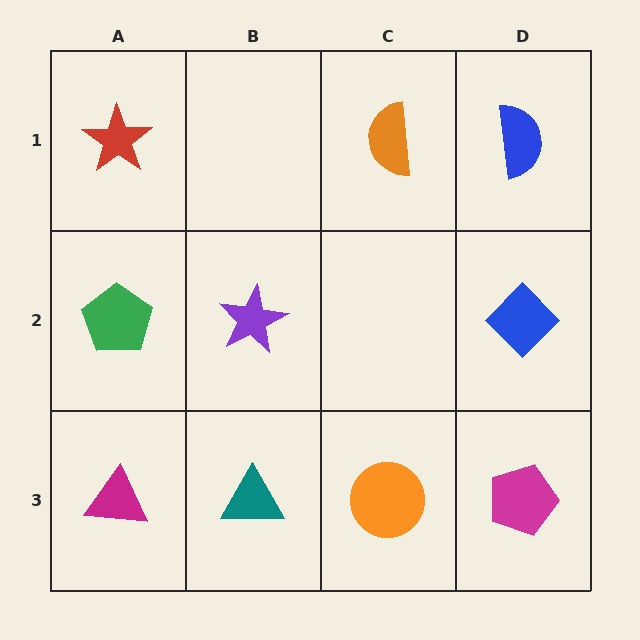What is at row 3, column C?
An orange circle.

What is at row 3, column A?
A magenta triangle.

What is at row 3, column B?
A teal triangle.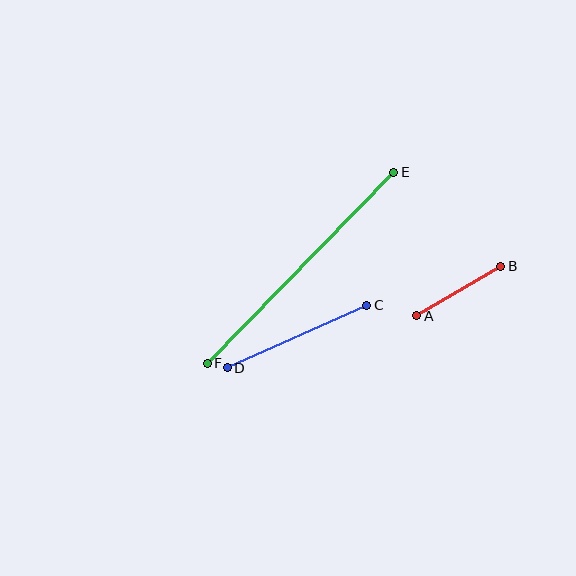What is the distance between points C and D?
The distance is approximately 153 pixels.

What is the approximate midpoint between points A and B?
The midpoint is at approximately (459, 291) pixels.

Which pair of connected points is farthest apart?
Points E and F are farthest apart.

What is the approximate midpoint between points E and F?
The midpoint is at approximately (301, 268) pixels.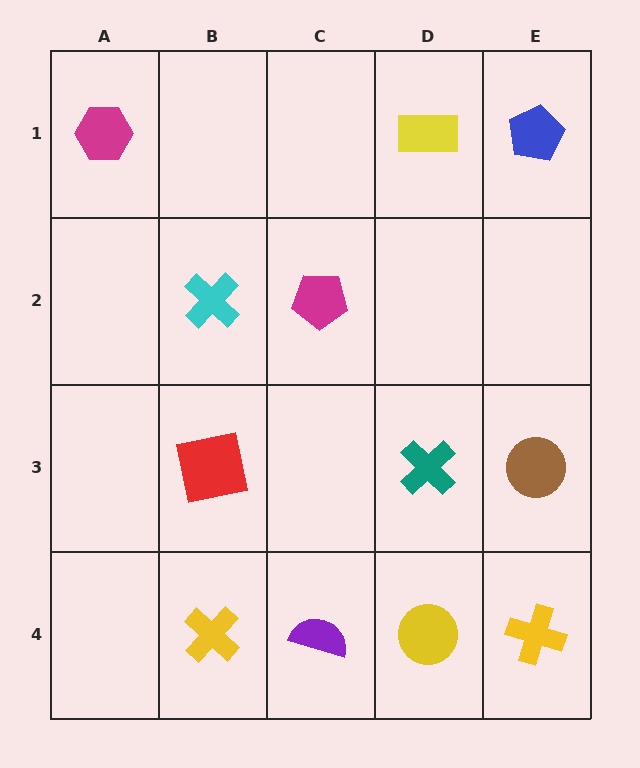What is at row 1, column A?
A magenta hexagon.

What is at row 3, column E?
A brown circle.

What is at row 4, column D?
A yellow circle.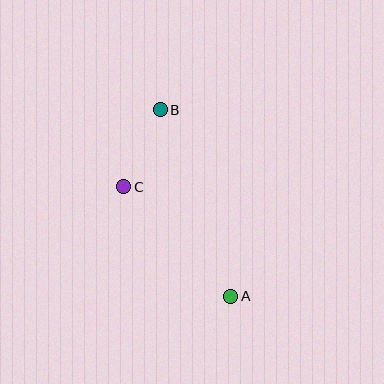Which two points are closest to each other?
Points B and C are closest to each other.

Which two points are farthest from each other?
Points A and B are farthest from each other.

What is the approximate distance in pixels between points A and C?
The distance between A and C is approximately 153 pixels.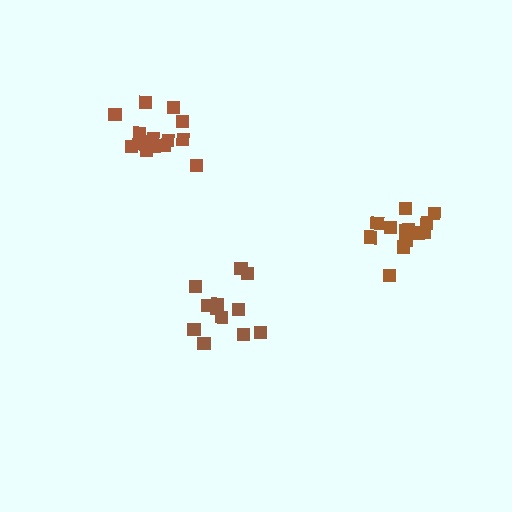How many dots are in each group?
Group 1: 12 dots, Group 2: 14 dots, Group 3: 15 dots (41 total).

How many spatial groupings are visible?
There are 3 spatial groupings.